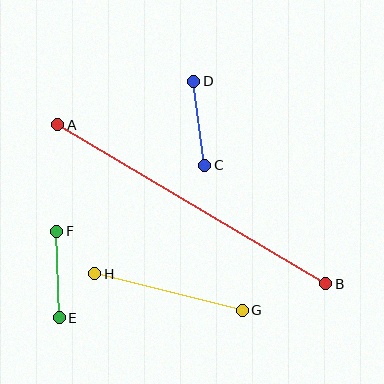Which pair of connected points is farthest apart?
Points A and B are farthest apart.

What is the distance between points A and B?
The distance is approximately 311 pixels.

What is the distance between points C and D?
The distance is approximately 85 pixels.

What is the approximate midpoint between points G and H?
The midpoint is at approximately (168, 292) pixels.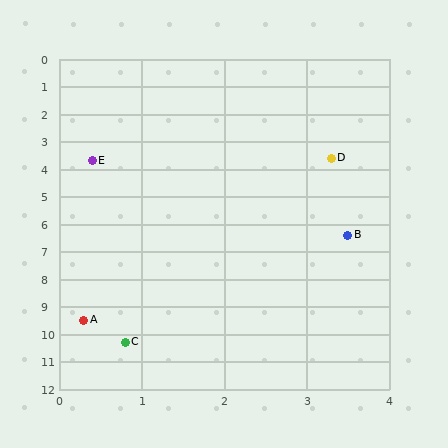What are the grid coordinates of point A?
Point A is at approximately (0.3, 9.5).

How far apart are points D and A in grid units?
Points D and A are about 6.6 grid units apart.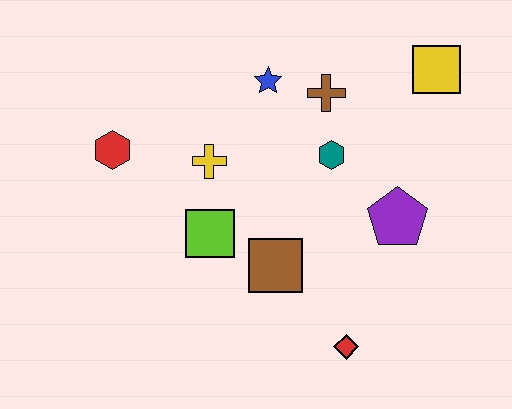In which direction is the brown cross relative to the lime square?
The brown cross is above the lime square.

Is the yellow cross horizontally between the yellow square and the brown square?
No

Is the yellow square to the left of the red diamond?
No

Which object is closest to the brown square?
The lime square is closest to the brown square.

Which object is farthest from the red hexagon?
The yellow square is farthest from the red hexagon.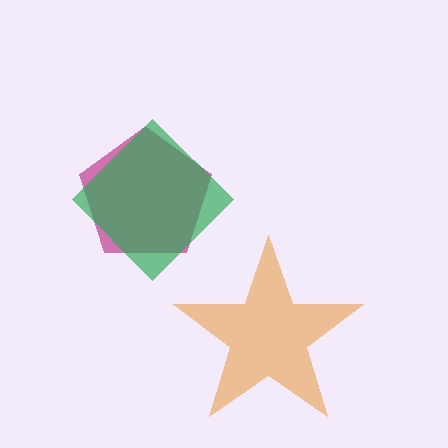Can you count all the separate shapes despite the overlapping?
Yes, there are 3 separate shapes.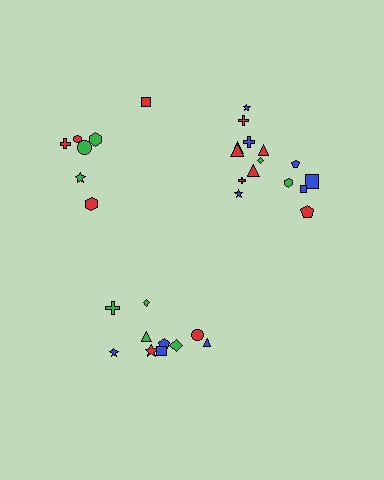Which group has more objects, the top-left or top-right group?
The top-right group.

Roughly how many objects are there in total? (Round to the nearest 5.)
Roughly 30 objects in total.